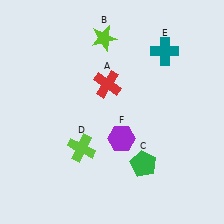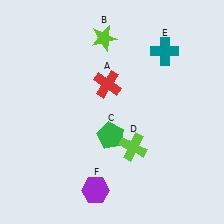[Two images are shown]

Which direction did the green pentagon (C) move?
The green pentagon (C) moved left.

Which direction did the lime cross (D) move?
The lime cross (D) moved right.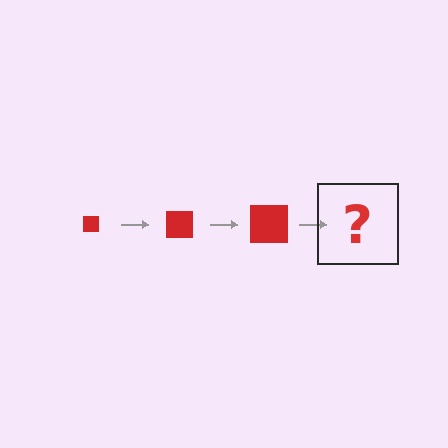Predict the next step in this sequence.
The next step is a red square, larger than the previous one.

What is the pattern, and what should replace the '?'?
The pattern is that the square gets progressively larger each step. The '?' should be a red square, larger than the previous one.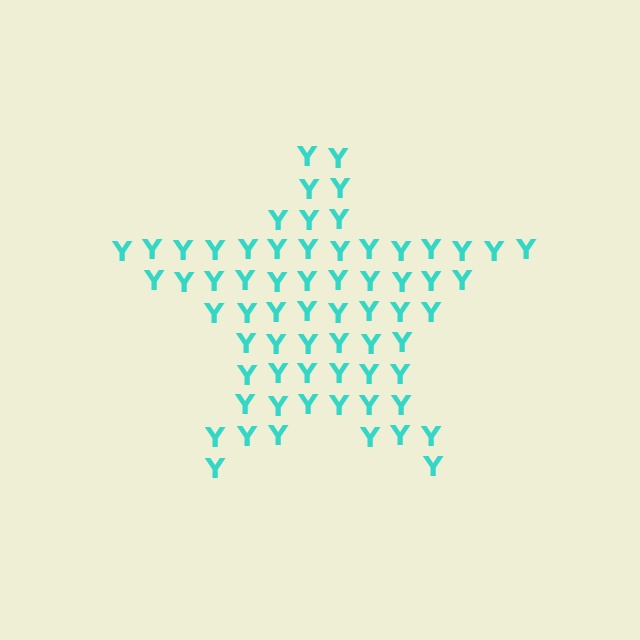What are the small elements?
The small elements are letter Y's.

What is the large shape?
The large shape is a star.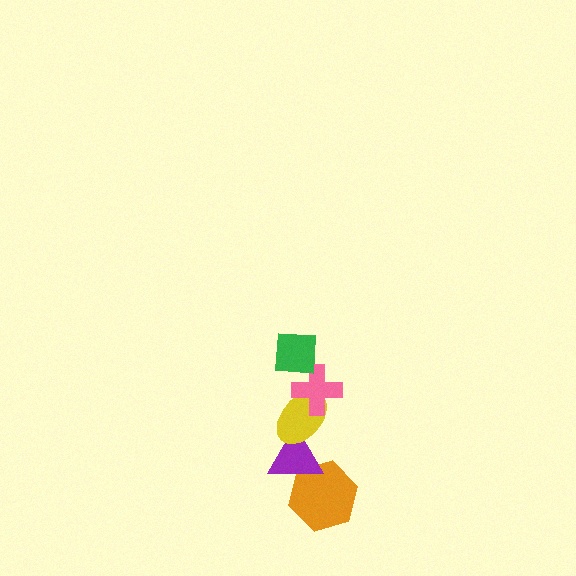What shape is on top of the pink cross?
The green square is on top of the pink cross.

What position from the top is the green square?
The green square is 1st from the top.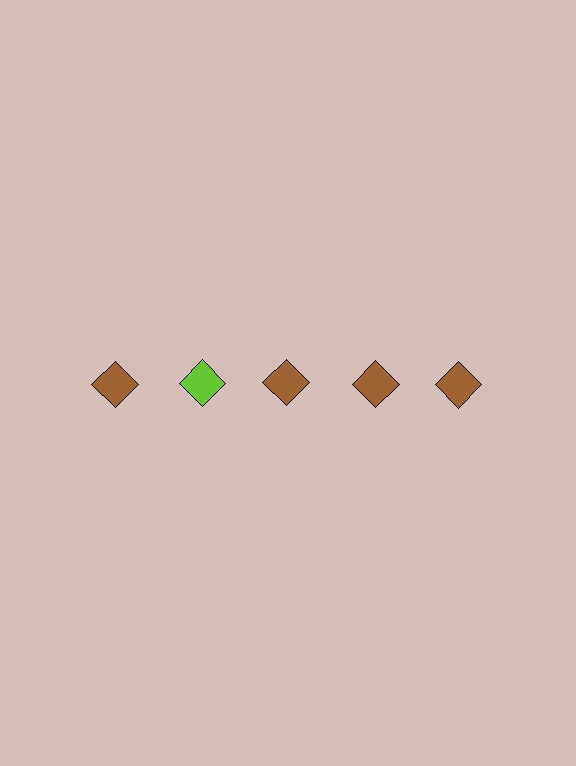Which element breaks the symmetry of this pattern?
The lime diamond in the top row, second from left column breaks the symmetry. All other shapes are brown diamonds.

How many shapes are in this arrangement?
There are 5 shapes arranged in a grid pattern.